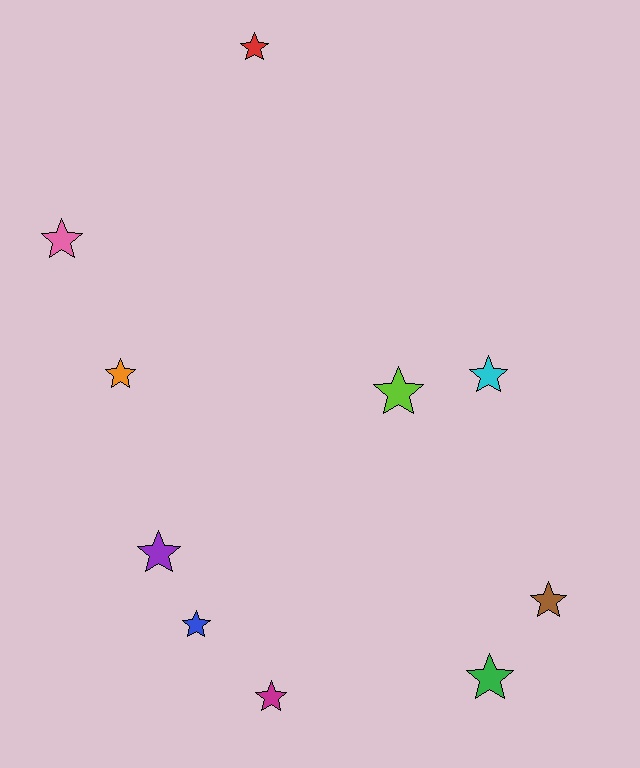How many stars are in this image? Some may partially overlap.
There are 10 stars.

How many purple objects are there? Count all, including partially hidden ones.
There is 1 purple object.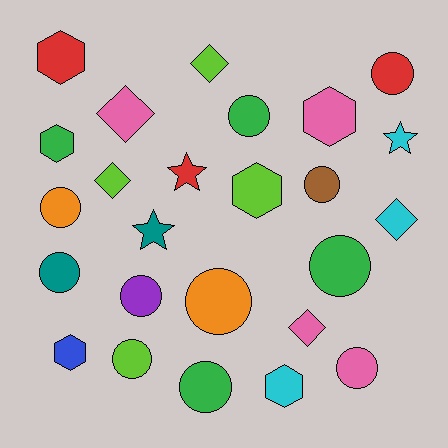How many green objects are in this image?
There are 4 green objects.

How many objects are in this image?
There are 25 objects.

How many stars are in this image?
There are 3 stars.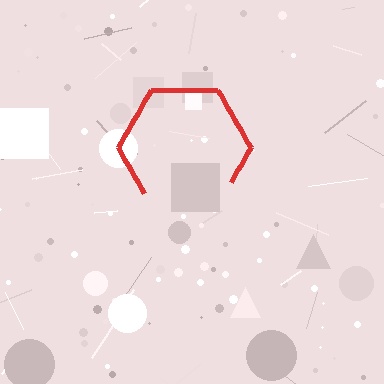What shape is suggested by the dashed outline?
The dashed outline suggests a hexagon.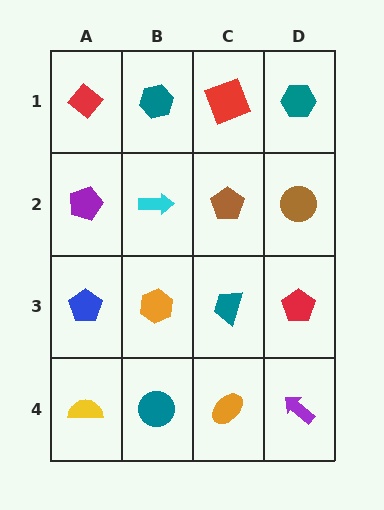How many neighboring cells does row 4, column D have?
2.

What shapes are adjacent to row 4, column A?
A blue pentagon (row 3, column A), a teal circle (row 4, column B).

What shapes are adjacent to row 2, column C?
A red square (row 1, column C), a teal trapezoid (row 3, column C), a cyan arrow (row 2, column B), a brown circle (row 2, column D).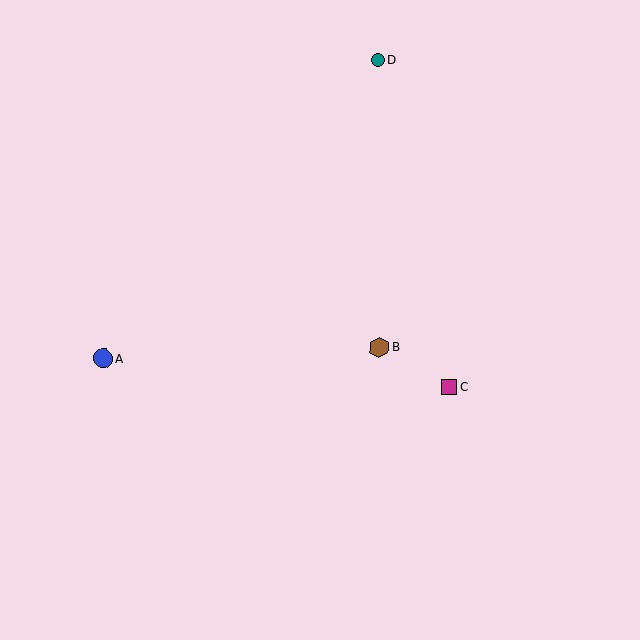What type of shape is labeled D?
Shape D is a teal circle.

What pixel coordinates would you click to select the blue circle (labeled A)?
Click at (103, 359) to select the blue circle A.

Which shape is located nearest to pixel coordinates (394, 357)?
The brown hexagon (labeled B) at (379, 347) is nearest to that location.